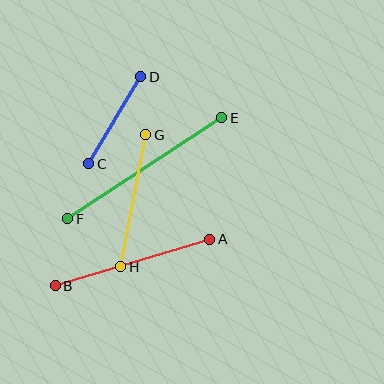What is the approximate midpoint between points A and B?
The midpoint is at approximately (132, 262) pixels.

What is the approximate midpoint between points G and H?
The midpoint is at approximately (133, 201) pixels.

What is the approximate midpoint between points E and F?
The midpoint is at approximately (145, 168) pixels.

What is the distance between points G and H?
The distance is approximately 134 pixels.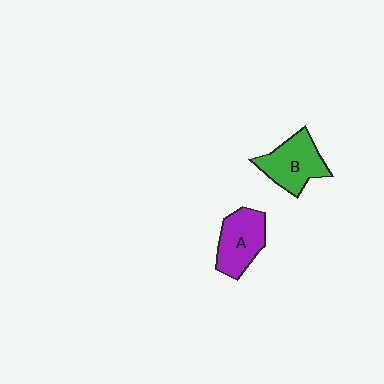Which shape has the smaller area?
Shape A (purple).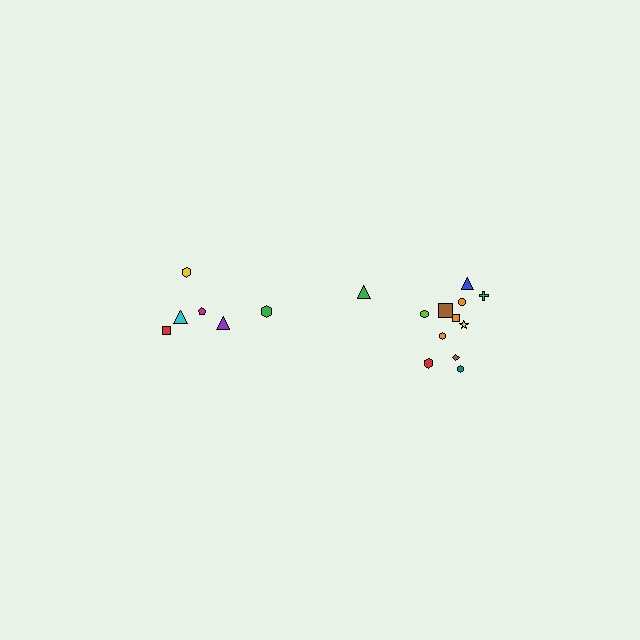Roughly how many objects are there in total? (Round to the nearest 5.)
Roughly 20 objects in total.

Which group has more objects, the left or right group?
The right group.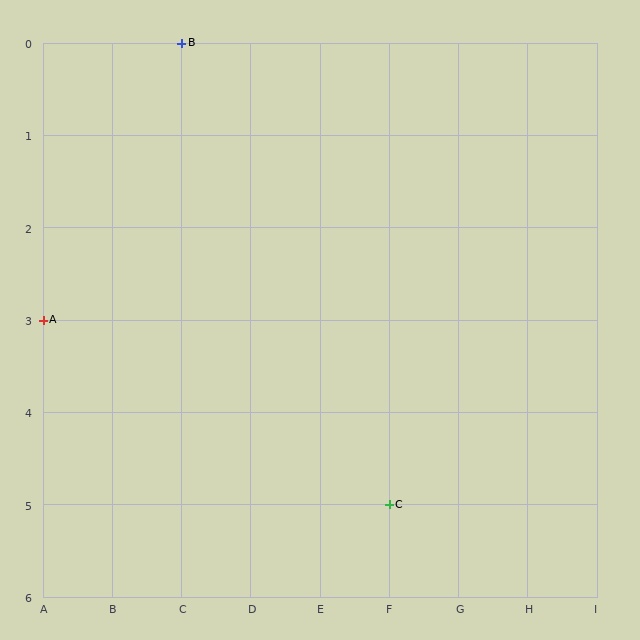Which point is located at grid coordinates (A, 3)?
Point A is at (A, 3).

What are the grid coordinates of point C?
Point C is at grid coordinates (F, 5).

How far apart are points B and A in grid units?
Points B and A are 2 columns and 3 rows apart (about 3.6 grid units diagonally).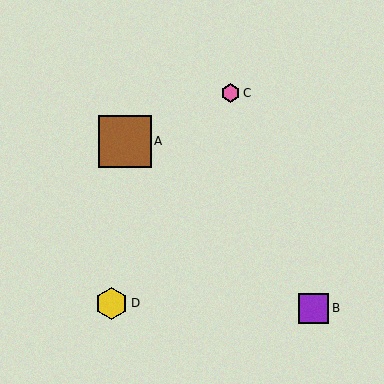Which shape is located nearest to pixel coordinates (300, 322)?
The purple square (labeled B) at (314, 308) is nearest to that location.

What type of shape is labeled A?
Shape A is a brown square.